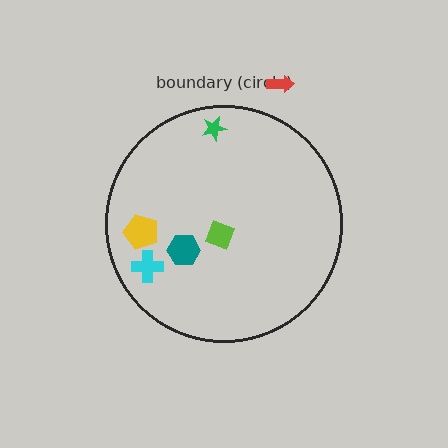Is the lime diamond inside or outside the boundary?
Inside.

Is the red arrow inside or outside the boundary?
Outside.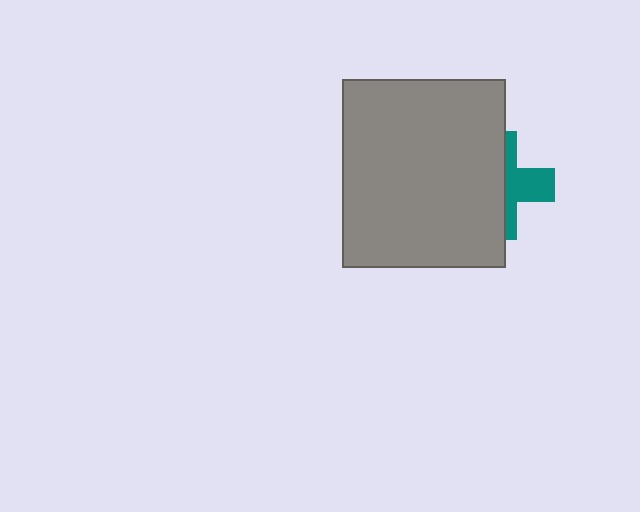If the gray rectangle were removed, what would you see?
You would see the complete teal cross.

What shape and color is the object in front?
The object in front is a gray rectangle.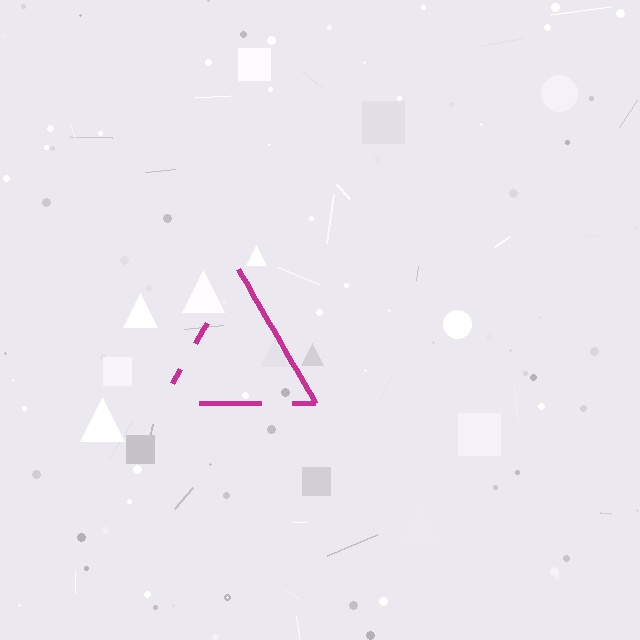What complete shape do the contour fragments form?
The contour fragments form a triangle.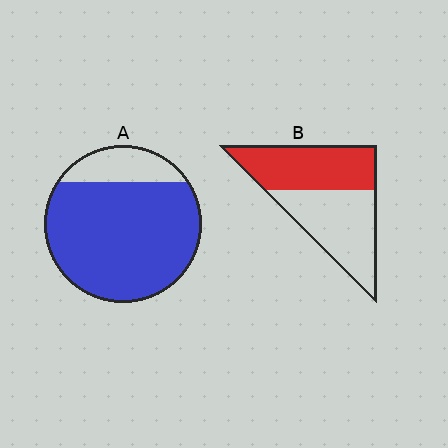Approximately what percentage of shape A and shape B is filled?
A is approximately 80% and B is approximately 50%.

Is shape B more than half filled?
Roughly half.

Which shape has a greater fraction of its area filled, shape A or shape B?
Shape A.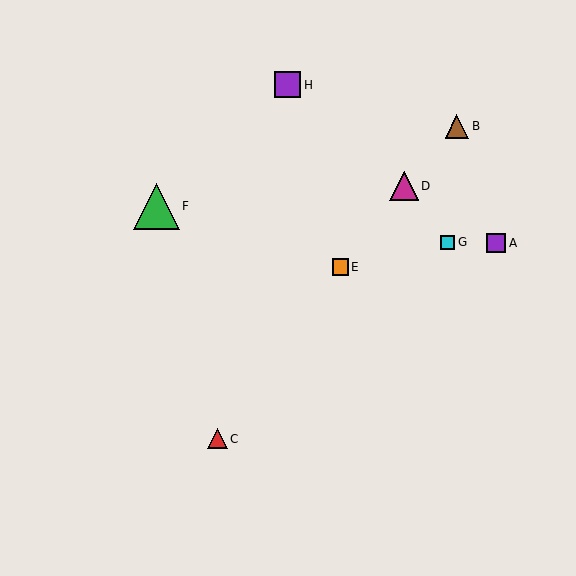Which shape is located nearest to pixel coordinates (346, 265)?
The orange square (labeled E) at (340, 267) is nearest to that location.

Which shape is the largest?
The green triangle (labeled F) is the largest.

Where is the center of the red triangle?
The center of the red triangle is at (217, 439).